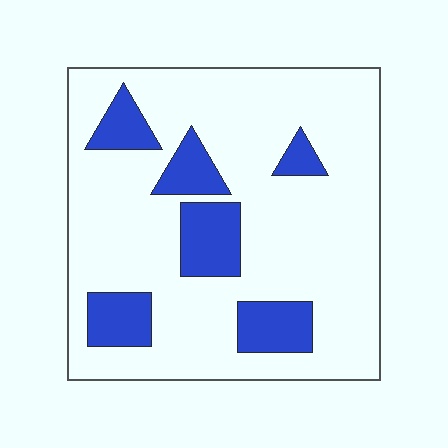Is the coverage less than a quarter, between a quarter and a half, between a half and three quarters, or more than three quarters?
Less than a quarter.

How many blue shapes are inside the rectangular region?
6.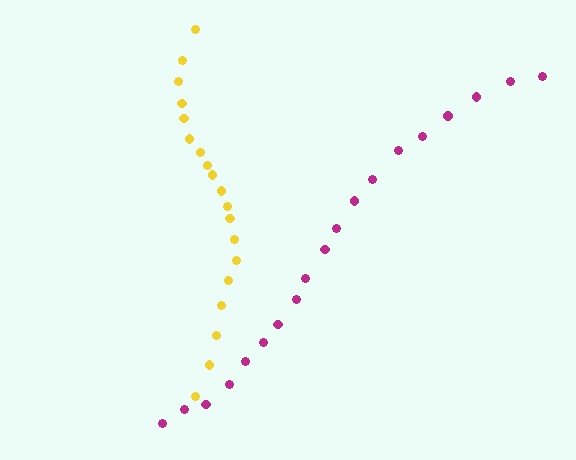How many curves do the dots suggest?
There are 2 distinct paths.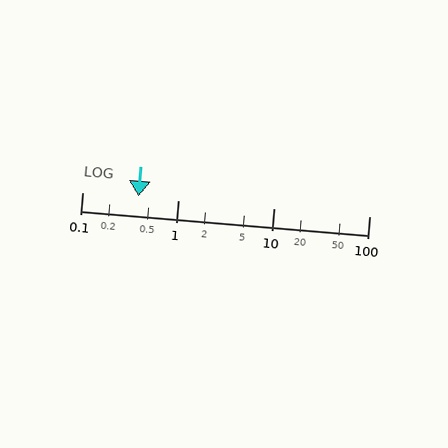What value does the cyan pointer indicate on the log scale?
The pointer indicates approximately 0.39.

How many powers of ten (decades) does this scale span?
The scale spans 3 decades, from 0.1 to 100.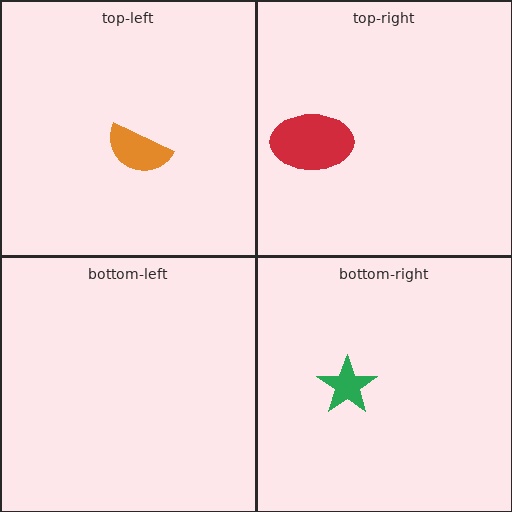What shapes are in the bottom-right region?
The green star.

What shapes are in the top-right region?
The red ellipse.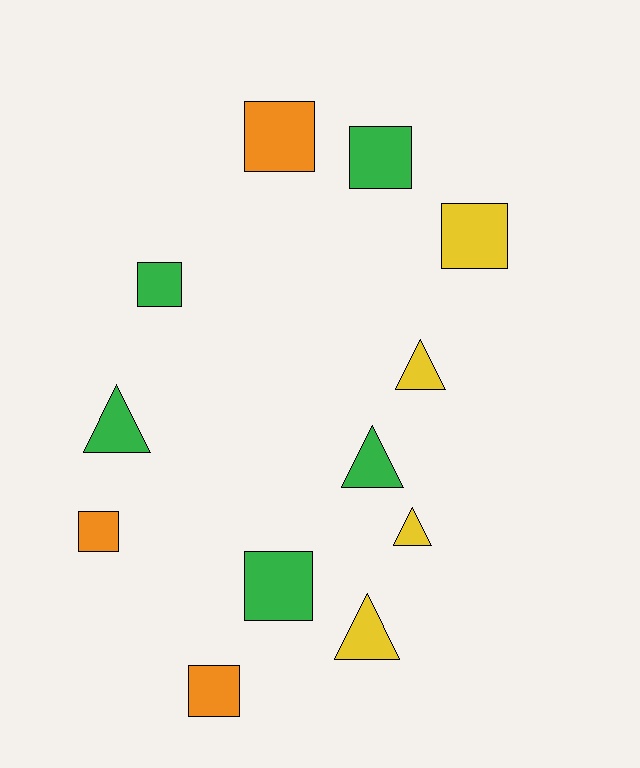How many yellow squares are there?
There is 1 yellow square.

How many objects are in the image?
There are 12 objects.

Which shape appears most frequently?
Square, with 7 objects.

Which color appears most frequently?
Green, with 5 objects.